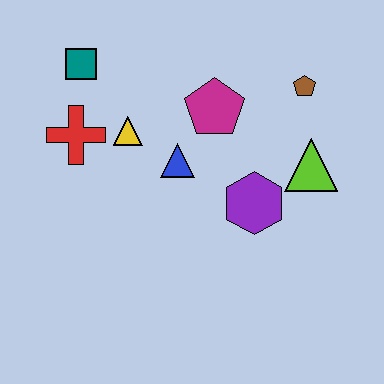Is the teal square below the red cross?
No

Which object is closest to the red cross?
The yellow triangle is closest to the red cross.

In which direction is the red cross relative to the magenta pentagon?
The red cross is to the left of the magenta pentagon.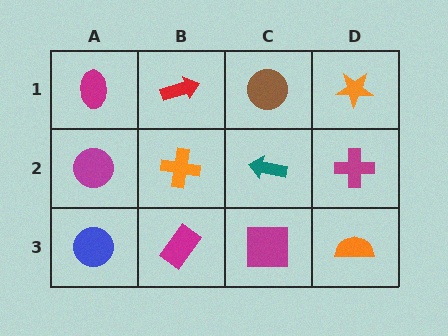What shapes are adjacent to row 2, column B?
A red arrow (row 1, column B), a magenta rectangle (row 3, column B), a magenta circle (row 2, column A), a teal arrow (row 2, column C).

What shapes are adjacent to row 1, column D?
A magenta cross (row 2, column D), a brown circle (row 1, column C).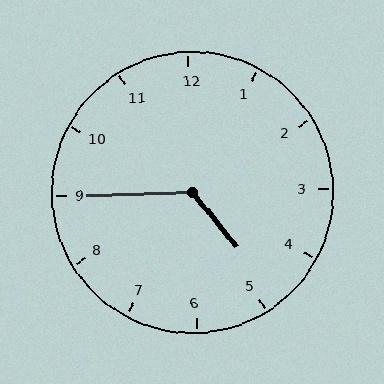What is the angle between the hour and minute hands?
Approximately 128 degrees.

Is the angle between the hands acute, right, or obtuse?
It is obtuse.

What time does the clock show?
4:45.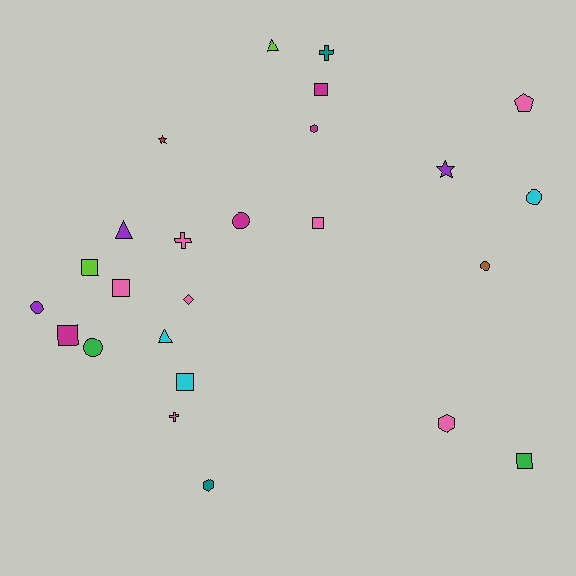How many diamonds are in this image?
There is 1 diamond.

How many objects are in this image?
There are 25 objects.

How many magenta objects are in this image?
There are 4 magenta objects.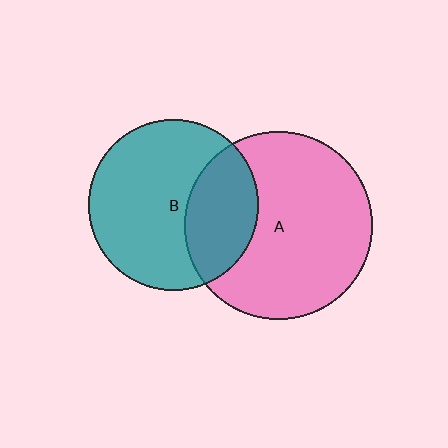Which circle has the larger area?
Circle A (pink).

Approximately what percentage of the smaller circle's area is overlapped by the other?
Approximately 30%.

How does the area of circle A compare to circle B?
Approximately 1.2 times.